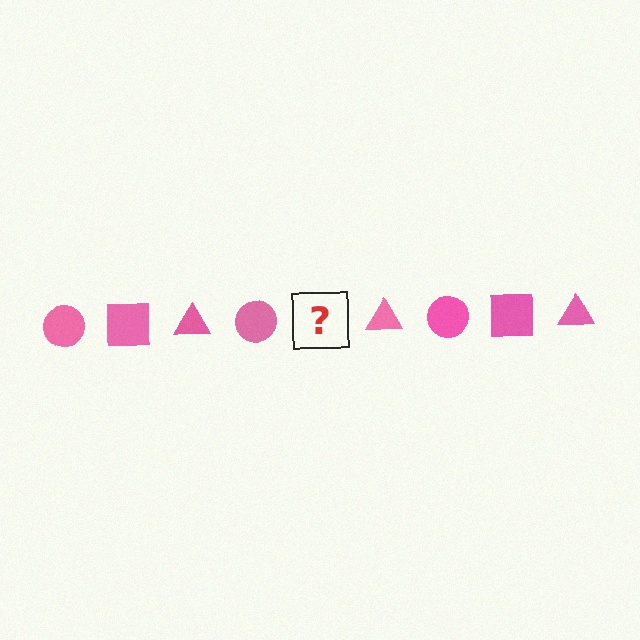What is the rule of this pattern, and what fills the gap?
The rule is that the pattern cycles through circle, square, triangle shapes in pink. The gap should be filled with a pink square.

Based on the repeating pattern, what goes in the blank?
The blank should be a pink square.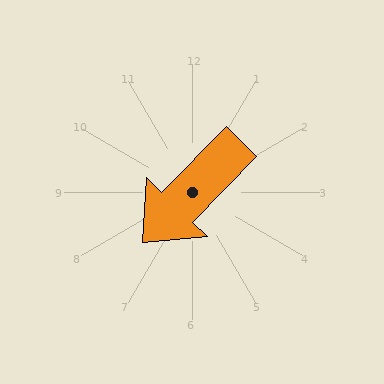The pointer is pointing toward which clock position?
Roughly 7 o'clock.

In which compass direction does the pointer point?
Southwest.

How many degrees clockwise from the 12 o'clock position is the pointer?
Approximately 225 degrees.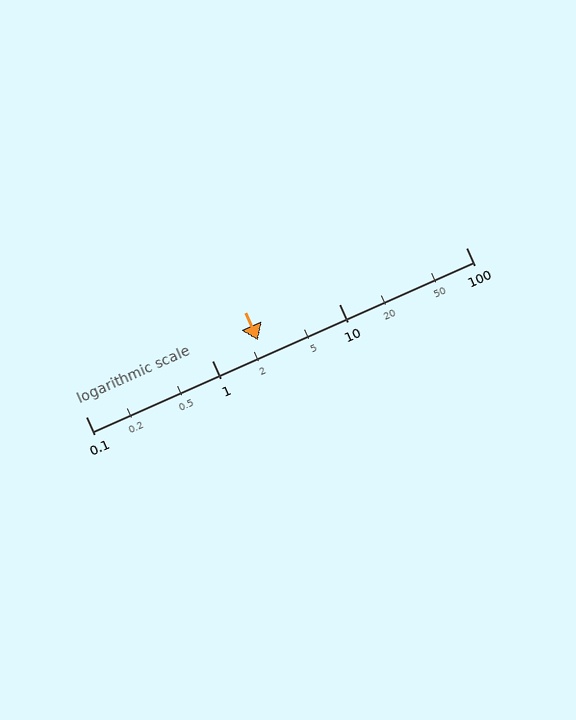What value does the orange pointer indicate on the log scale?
The pointer indicates approximately 2.3.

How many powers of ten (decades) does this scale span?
The scale spans 3 decades, from 0.1 to 100.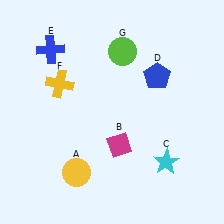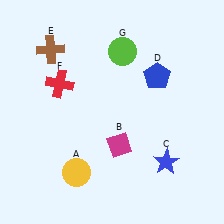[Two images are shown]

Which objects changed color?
C changed from cyan to blue. E changed from blue to brown. F changed from yellow to red.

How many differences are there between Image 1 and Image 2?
There are 3 differences between the two images.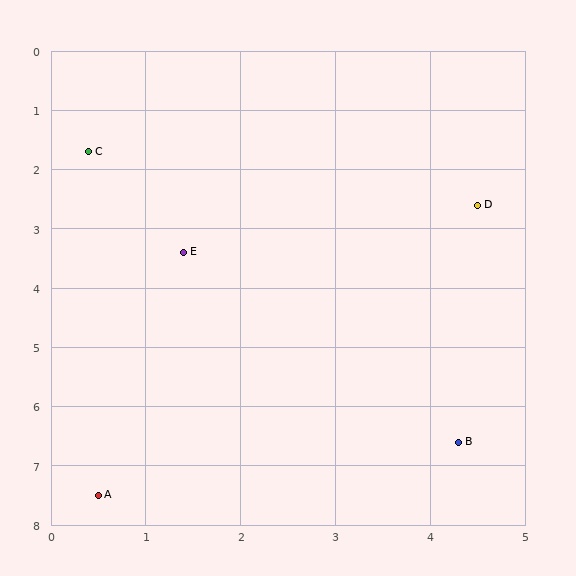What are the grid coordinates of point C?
Point C is at approximately (0.4, 1.7).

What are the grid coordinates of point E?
Point E is at approximately (1.4, 3.4).